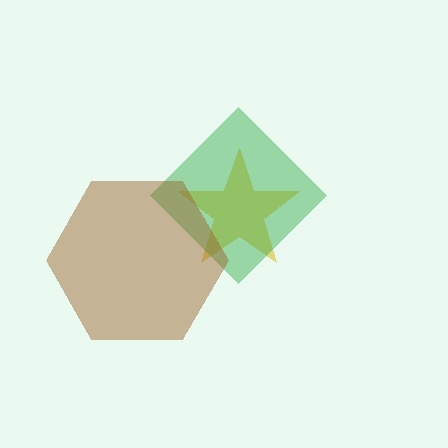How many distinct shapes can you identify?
There are 3 distinct shapes: a yellow star, a green diamond, a brown hexagon.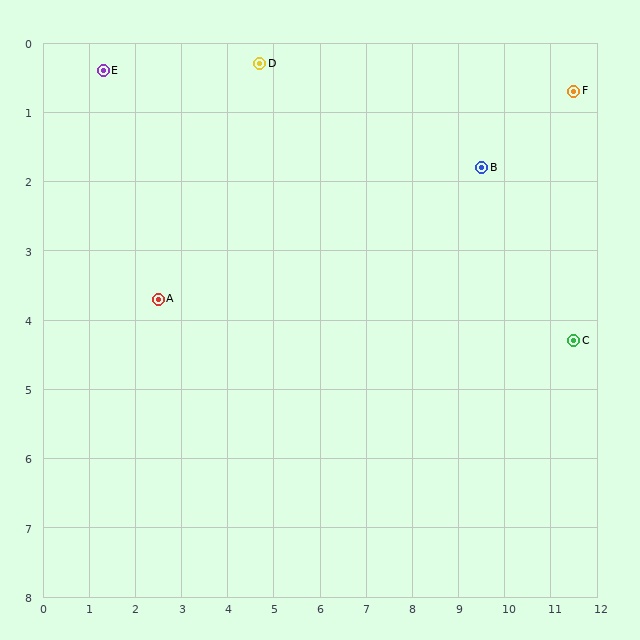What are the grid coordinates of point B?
Point B is at approximately (9.5, 1.8).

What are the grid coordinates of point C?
Point C is at approximately (11.5, 4.3).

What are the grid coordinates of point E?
Point E is at approximately (1.3, 0.4).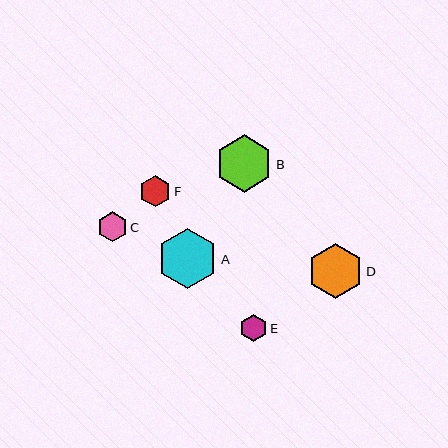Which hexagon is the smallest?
Hexagon E is the smallest with a size of approximately 27 pixels.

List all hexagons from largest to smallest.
From largest to smallest: A, B, D, F, C, E.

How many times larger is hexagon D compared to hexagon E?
Hexagon D is approximately 2.0 times the size of hexagon E.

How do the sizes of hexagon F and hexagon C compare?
Hexagon F and hexagon C are approximately the same size.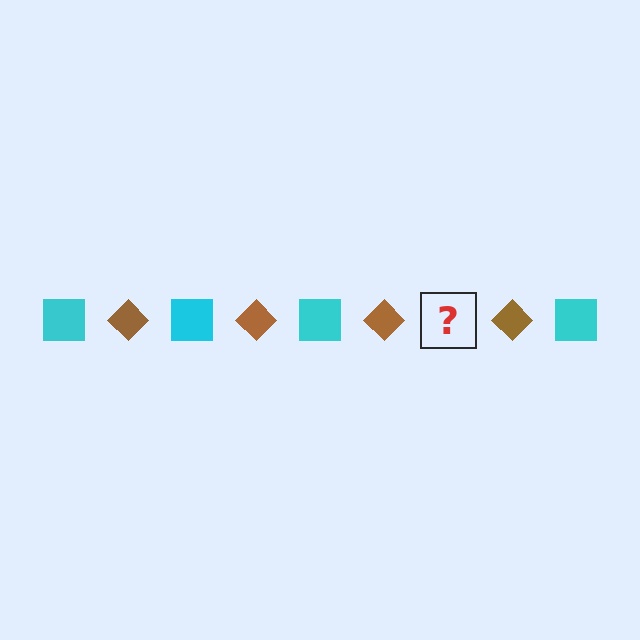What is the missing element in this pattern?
The missing element is a cyan square.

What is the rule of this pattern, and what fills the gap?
The rule is that the pattern alternates between cyan square and brown diamond. The gap should be filled with a cyan square.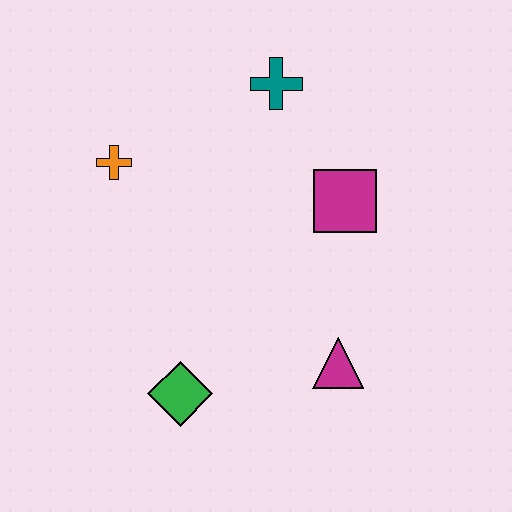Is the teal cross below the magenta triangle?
No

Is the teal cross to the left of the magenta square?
Yes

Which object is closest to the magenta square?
The teal cross is closest to the magenta square.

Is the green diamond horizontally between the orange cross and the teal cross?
Yes